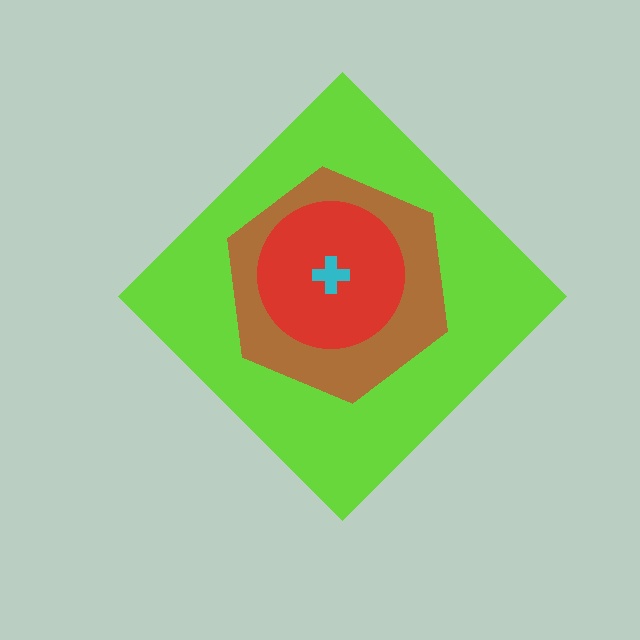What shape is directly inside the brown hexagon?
The red circle.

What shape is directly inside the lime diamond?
The brown hexagon.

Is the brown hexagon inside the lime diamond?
Yes.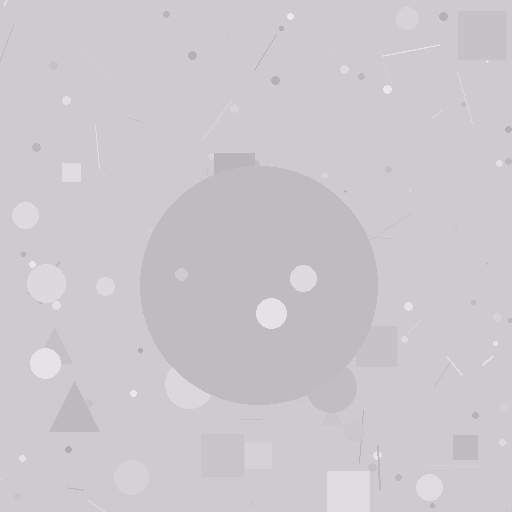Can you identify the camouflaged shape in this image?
The camouflaged shape is a circle.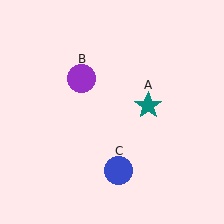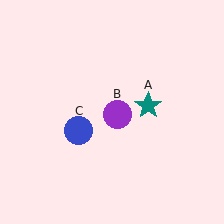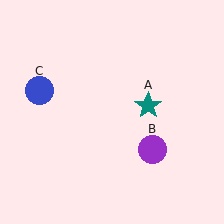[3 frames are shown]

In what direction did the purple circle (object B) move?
The purple circle (object B) moved down and to the right.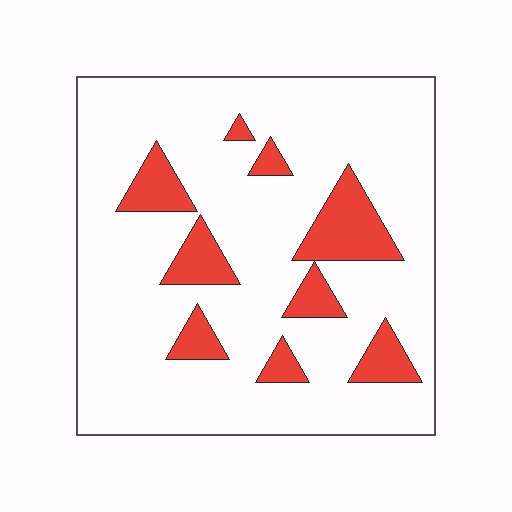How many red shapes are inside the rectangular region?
9.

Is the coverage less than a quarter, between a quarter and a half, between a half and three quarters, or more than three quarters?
Less than a quarter.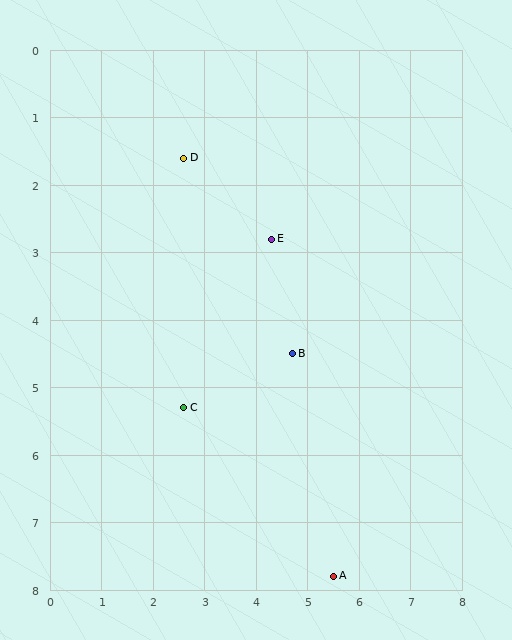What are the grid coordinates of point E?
Point E is at approximately (4.3, 2.8).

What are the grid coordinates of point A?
Point A is at approximately (5.5, 7.8).